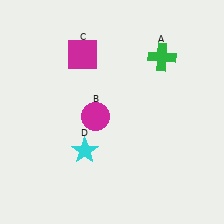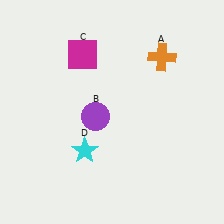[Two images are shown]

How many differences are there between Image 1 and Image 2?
There are 2 differences between the two images.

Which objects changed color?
A changed from green to orange. B changed from magenta to purple.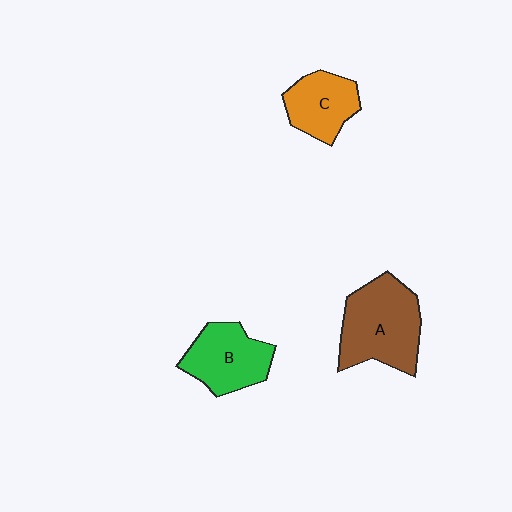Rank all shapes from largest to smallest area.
From largest to smallest: A (brown), B (green), C (orange).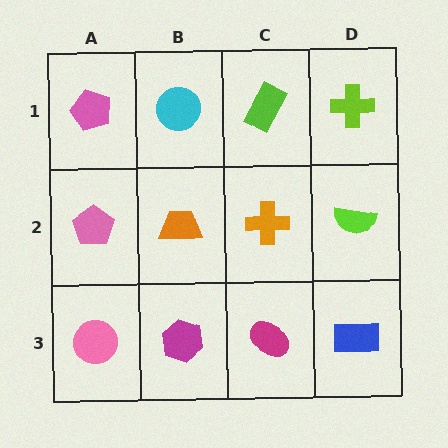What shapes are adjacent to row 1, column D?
A lime semicircle (row 2, column D), a lime rectangle (row 1, column C).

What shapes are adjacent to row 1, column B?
An orange trapezoid (row 2, column B), a pink pentagon (row 1, column A), a lime rectangle (row 1, column C).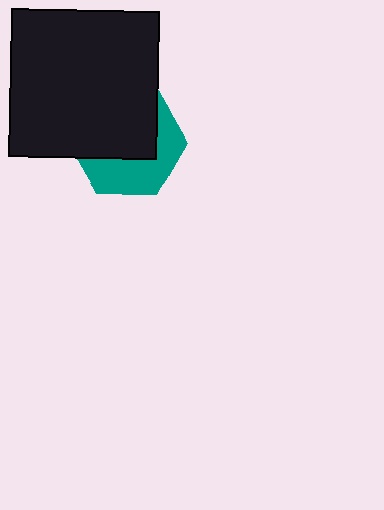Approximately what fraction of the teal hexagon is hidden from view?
Roughly 58% of the teal hexagon is hidden behind the black square.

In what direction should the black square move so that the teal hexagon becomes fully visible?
The black square should move up. That is the shortest direction to clear the overlap and leave the teal hexagon fully visible.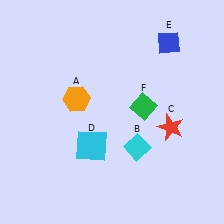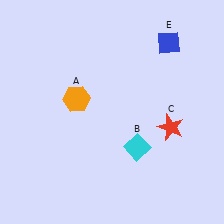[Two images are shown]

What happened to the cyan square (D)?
The cyan square (D) was removed in Image 2. It was in the bottom-left area of Image 1.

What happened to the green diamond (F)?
The green diamond (F) was removed in Image 2. It was in the top-right area of Image 1.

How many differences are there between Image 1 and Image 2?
There are 2 differences between the two images.